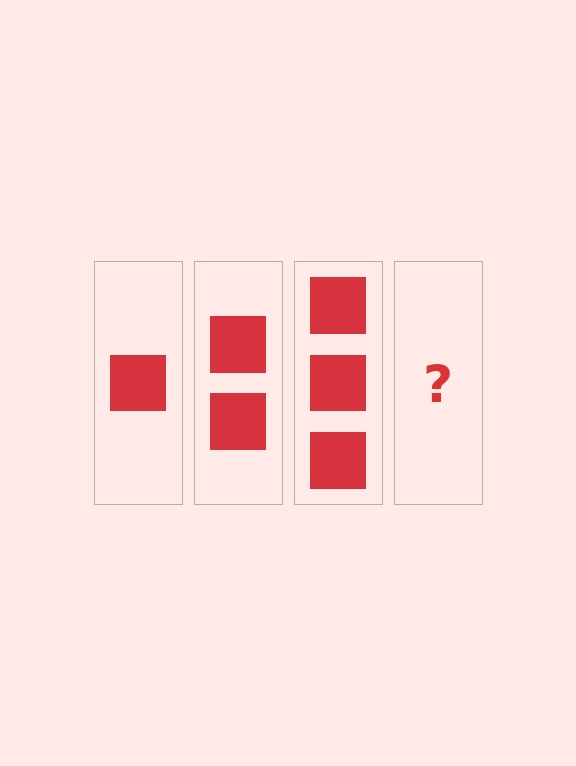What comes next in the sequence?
The next element should be 4 squares.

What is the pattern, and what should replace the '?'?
The pattern is that each step adds one more square. The '?' should be 4 squares.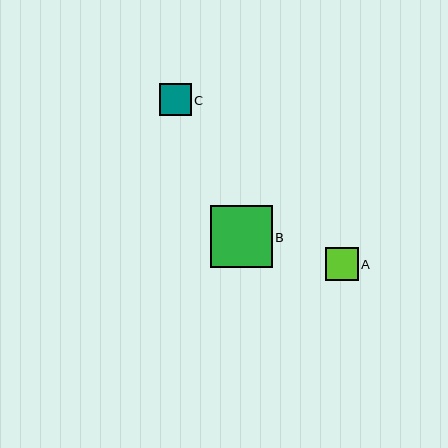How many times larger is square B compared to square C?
Square B is approximately 1.9 times the size of square C.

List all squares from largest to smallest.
From largest to smallest: B, A, C.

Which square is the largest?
Square B is the largest with a size of approximately 62 pixels.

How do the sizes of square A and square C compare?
Square A and square C are approximately the same size.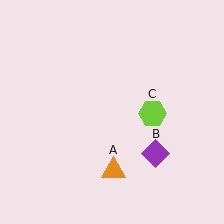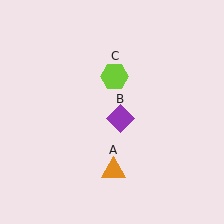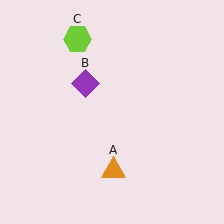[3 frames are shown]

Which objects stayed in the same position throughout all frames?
Orange triangle (object A) remained stationary.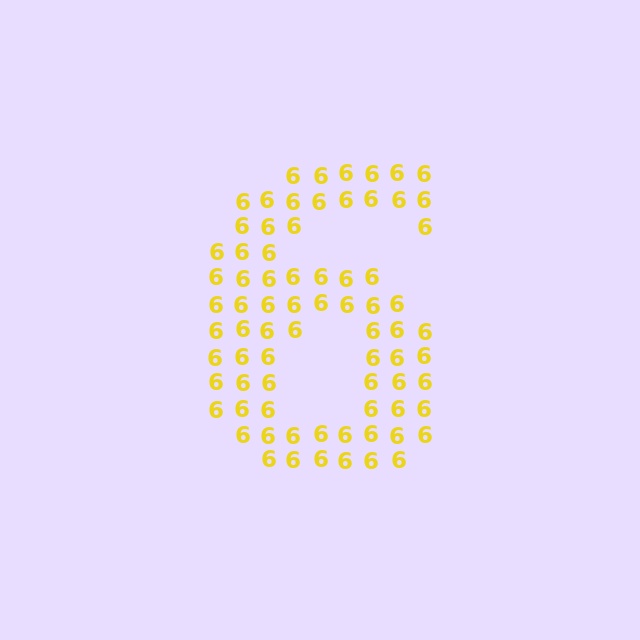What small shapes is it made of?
It is made of small digit 6's.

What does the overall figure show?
The overall figure shows the digit 6.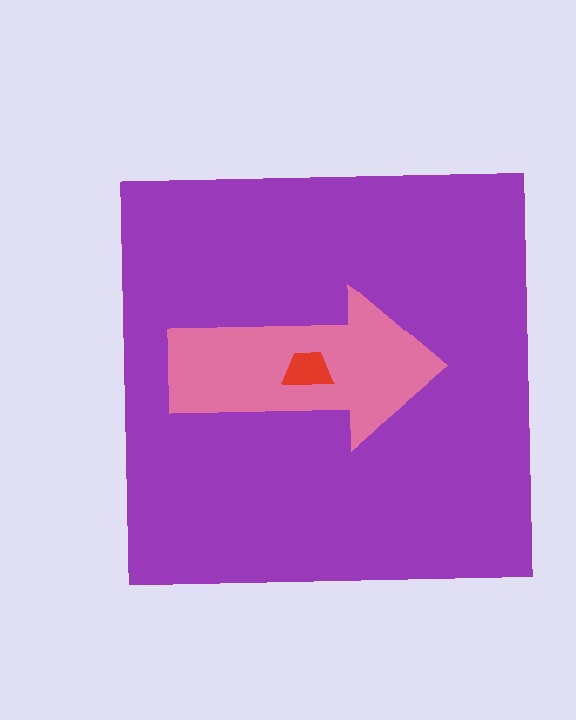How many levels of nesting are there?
3.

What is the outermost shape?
The purple square.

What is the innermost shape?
The red trapezoid.